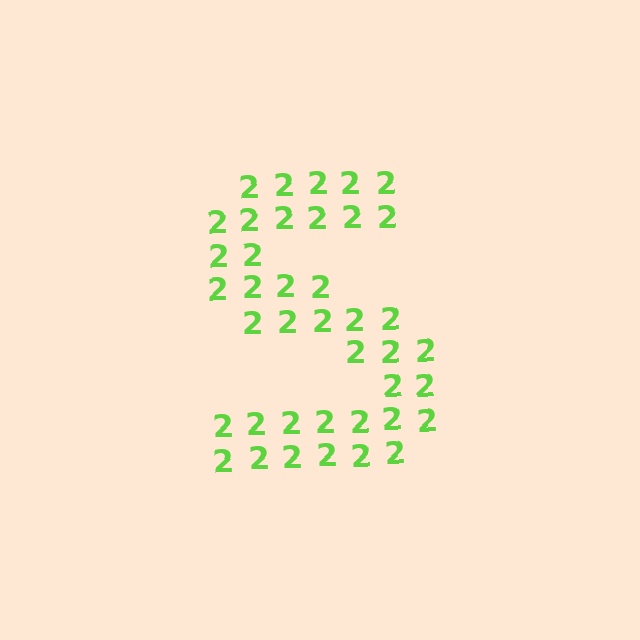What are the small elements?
The small elements are digit 2's.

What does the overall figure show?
The overall figure shows the letter S.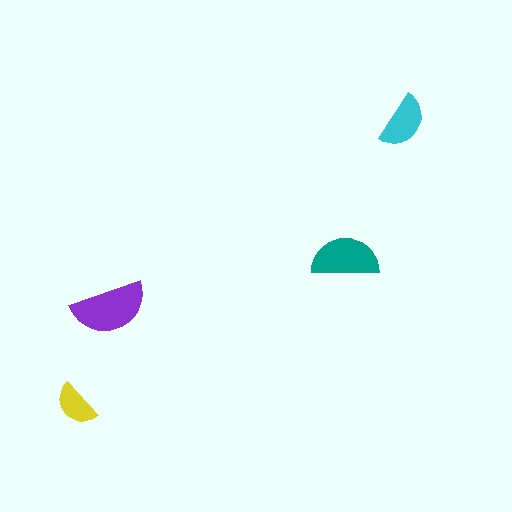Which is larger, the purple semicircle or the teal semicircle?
The purple one.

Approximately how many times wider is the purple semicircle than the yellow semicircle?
About 1.5 times wider.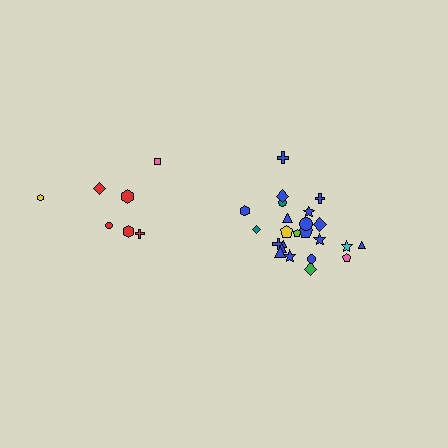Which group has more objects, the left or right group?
The right group.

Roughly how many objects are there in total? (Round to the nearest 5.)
Roughly 30 objects in total.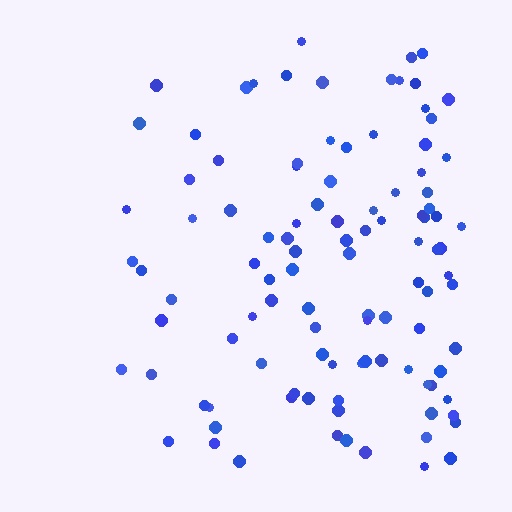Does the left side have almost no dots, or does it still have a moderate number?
Still a moderate number, just noticeably fewer than the right.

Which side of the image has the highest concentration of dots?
The right.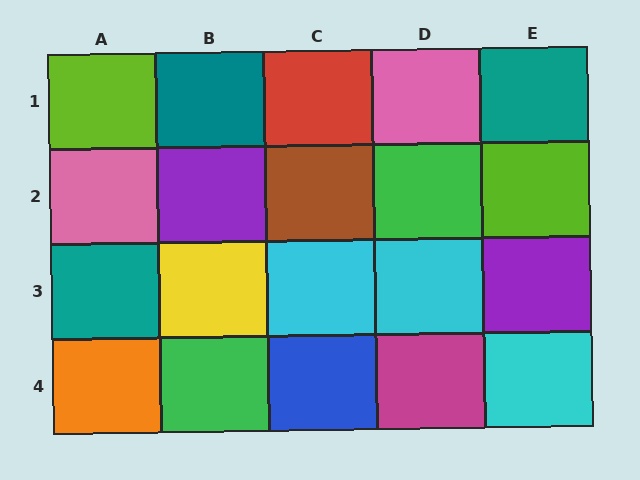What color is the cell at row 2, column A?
Pink.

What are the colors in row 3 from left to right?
Teal, yellow, cyan, cyan, purple.